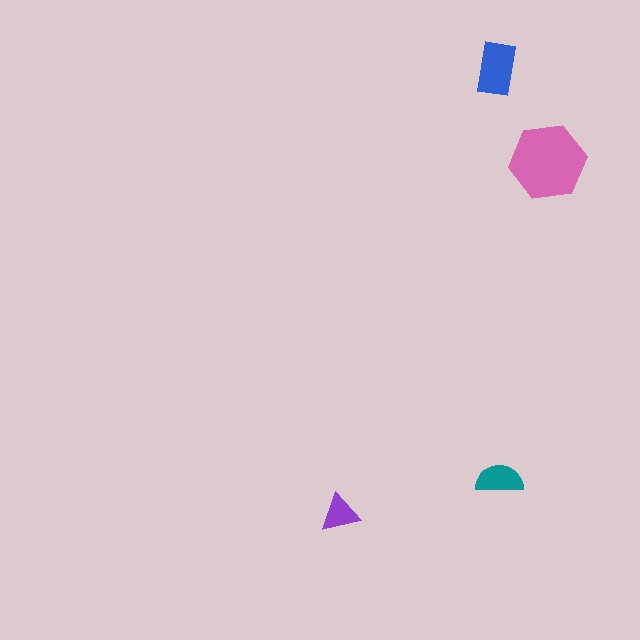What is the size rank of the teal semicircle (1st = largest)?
3rd.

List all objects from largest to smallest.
The pink hexagon, the blue rectangle, the teal semicircle, the purple triangle.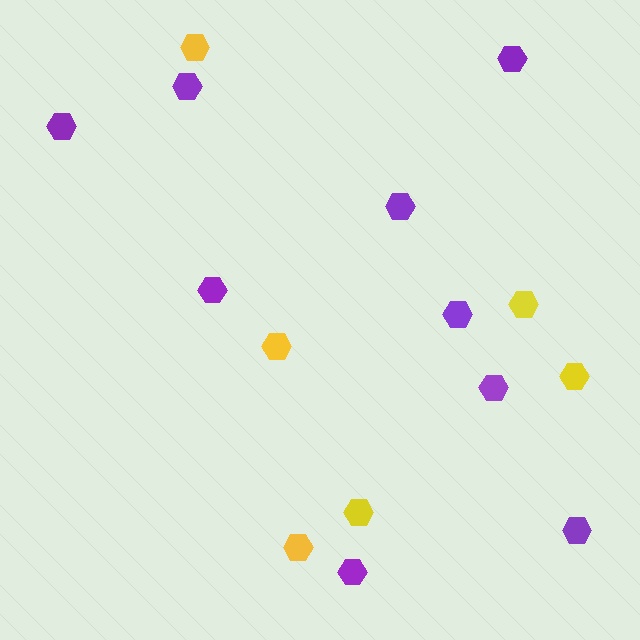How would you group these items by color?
There are 2 groups: one group of purple hexagons (9) and one group of yellow hexagons (6).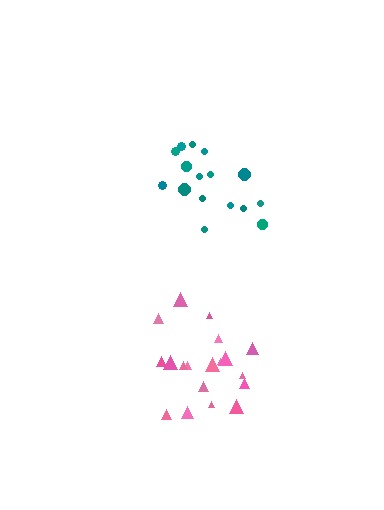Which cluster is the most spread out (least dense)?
Pink.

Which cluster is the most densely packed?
Teal.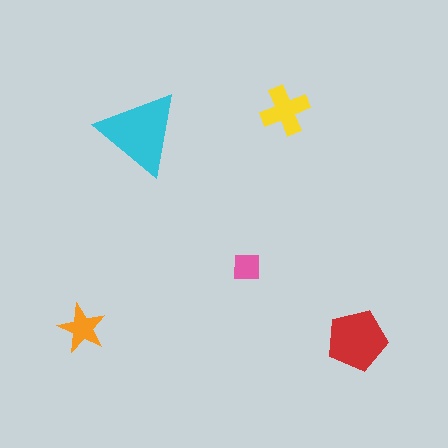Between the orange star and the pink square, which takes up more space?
The orange star.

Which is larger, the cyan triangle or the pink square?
The cyan triangle.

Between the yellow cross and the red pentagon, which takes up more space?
The red pentagon.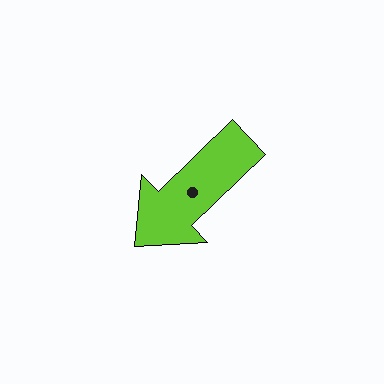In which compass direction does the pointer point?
Southwest.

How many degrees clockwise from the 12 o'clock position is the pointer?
Approximately 226 degrees.